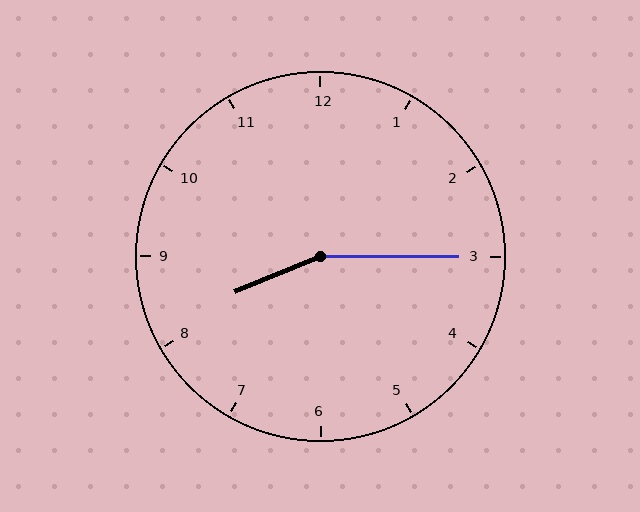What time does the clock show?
8:15.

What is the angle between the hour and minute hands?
Approximately 158 degrees.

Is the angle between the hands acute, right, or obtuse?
It is obtuse.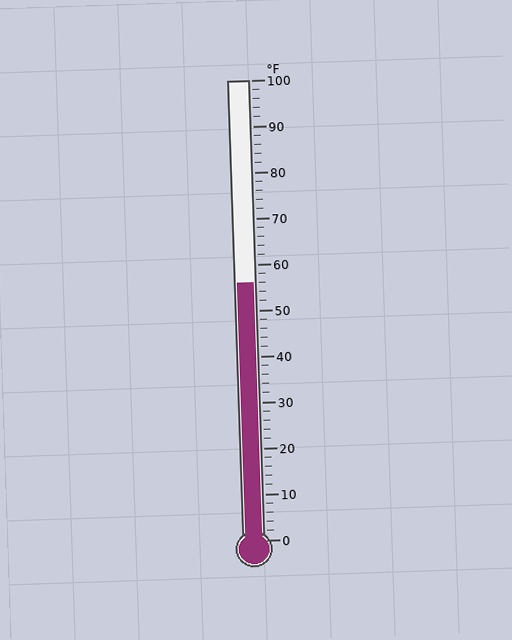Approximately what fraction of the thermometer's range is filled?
The thermometer is filled to approximately 55% of its range.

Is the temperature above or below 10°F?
The temperature is above 10°F.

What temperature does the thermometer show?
The thermometer shows approximately 56°F.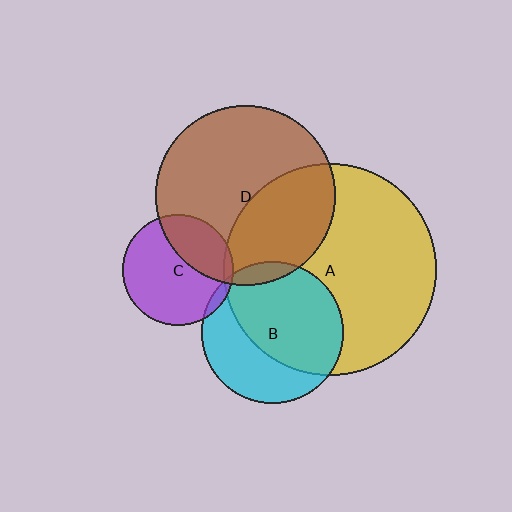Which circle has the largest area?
Circle A (yellow).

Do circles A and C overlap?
Yes.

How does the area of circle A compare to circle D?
Approximately 1.4 times.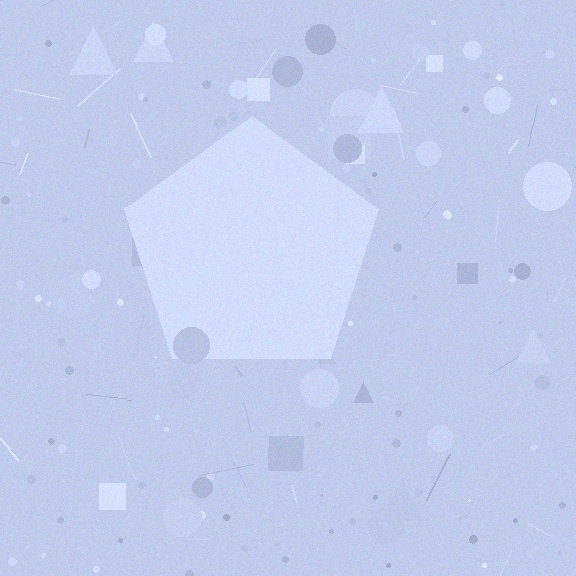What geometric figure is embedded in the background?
A pentagon is embedded in the background.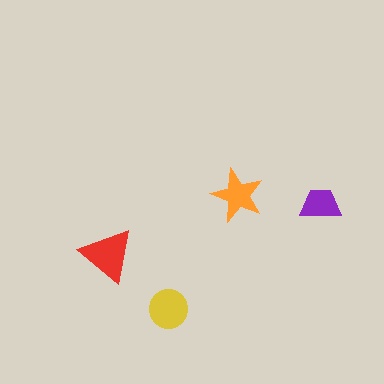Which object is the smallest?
The purple trapezoid.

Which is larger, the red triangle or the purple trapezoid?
The red triangle.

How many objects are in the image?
There are 4 objects in the image.